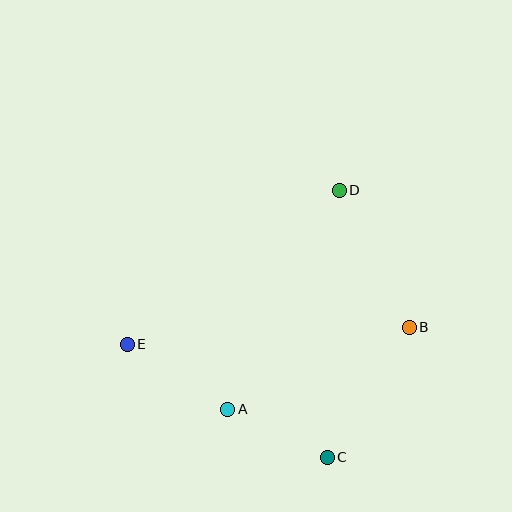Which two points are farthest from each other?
Points B and E are farthest from each other.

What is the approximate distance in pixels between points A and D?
The distance between A and D is approximately 246 pixels.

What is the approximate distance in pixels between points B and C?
The distance between B and C is approximately 153 pixels.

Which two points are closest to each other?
Points A and C are closest to each other.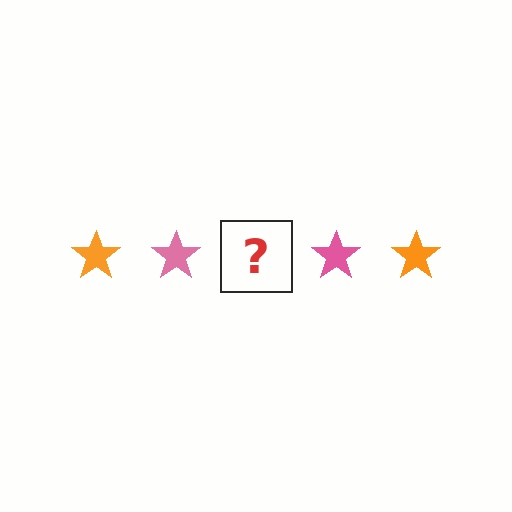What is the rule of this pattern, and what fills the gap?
The rule is that the pattern cycles through orange, pink stars. The gap should be filled with an orange star.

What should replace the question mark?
The question mark should be replaced with an orange star.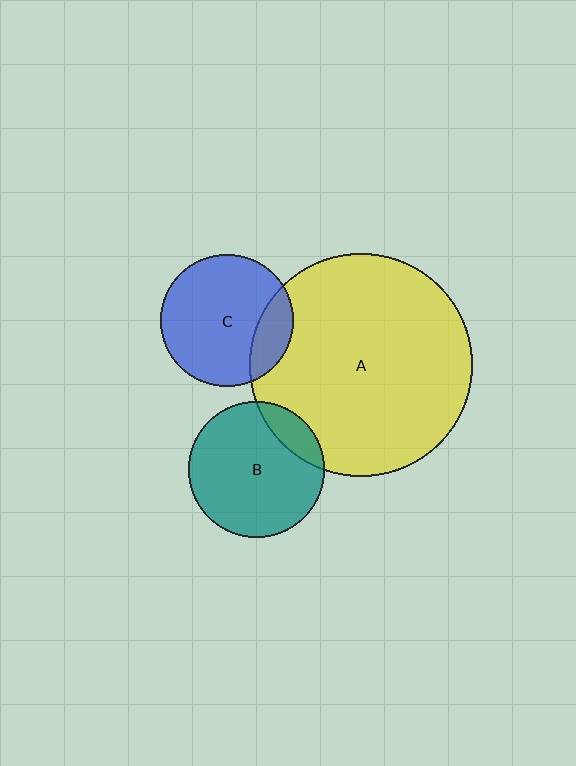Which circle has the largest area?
Circle A (yellow).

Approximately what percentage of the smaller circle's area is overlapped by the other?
Approximately 20%.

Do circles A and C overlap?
Yes.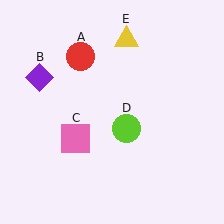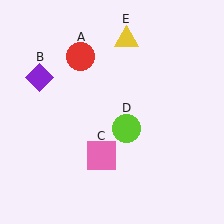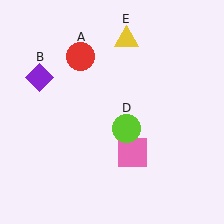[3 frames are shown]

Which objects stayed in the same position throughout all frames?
Red circle (object A) and purple diamond (object B) and lime circle (object D) and yellow triangle (object E) remained stationary.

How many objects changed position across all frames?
1 object changed position: pink square (object C).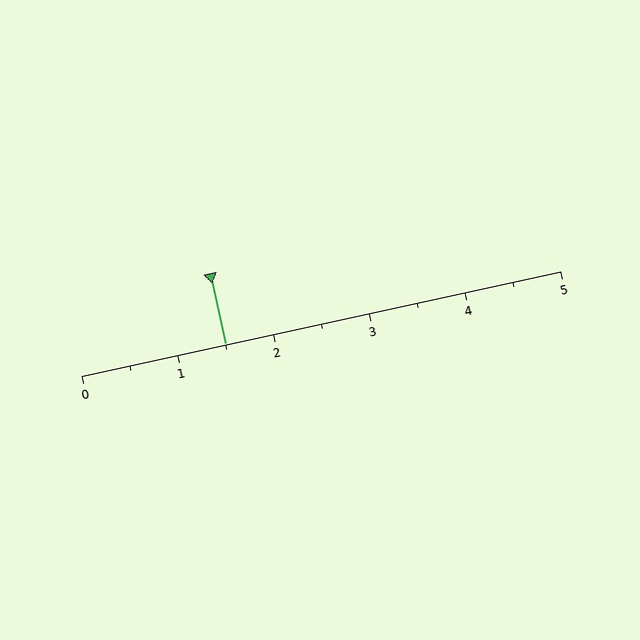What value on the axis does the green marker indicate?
The marker indicates approximately 1.5.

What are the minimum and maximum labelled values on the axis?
The axis runs from 0 to 5.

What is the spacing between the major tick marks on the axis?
The major ticks are spaced 1 apart.